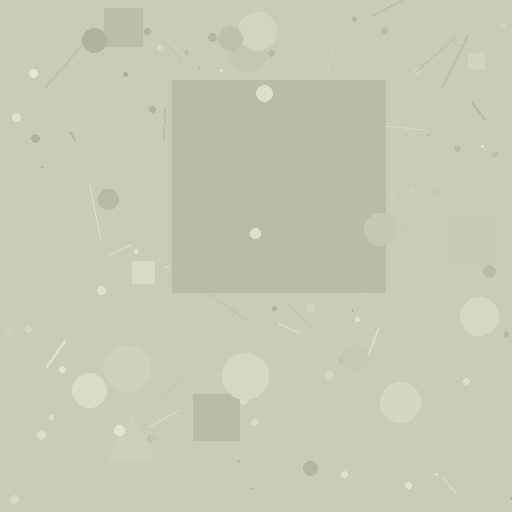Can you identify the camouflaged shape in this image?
The camouflaged shape is a square.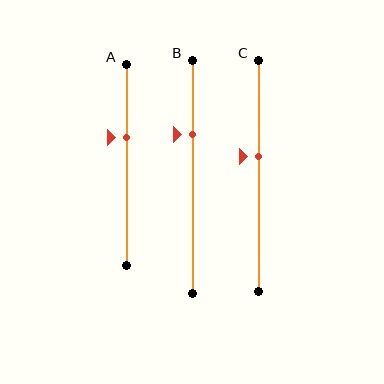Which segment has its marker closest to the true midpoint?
Segment C has its marker closest to the true midpoint.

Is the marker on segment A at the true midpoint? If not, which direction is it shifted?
No, the marker on segment A is shifted upward by about 14% of the segment length.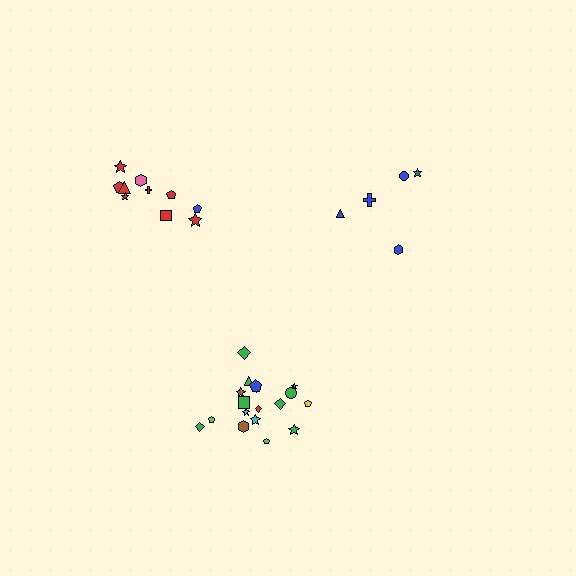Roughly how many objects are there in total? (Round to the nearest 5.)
Roughly 35 objects in total.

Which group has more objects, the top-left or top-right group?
The top-left group.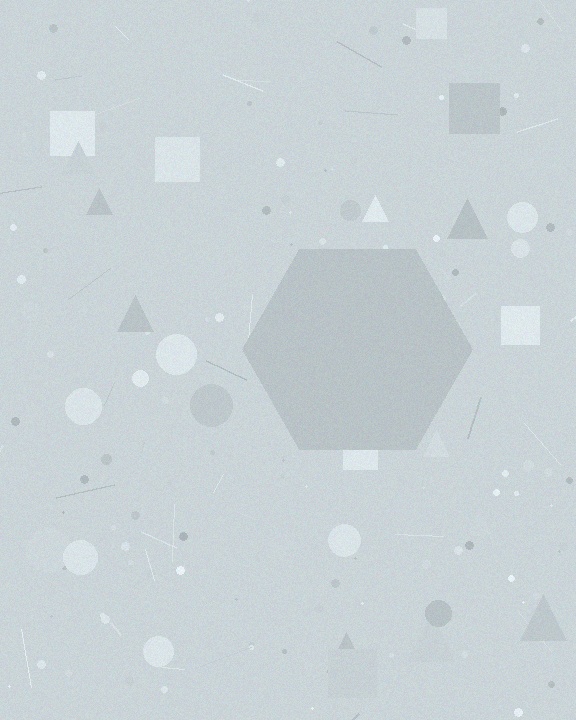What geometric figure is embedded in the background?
A hexagon is embedded in the background.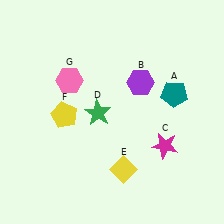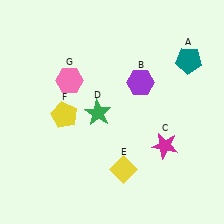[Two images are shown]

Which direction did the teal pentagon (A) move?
The teal pentagon (A) moved up.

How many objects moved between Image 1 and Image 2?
1 object moved between the two images.